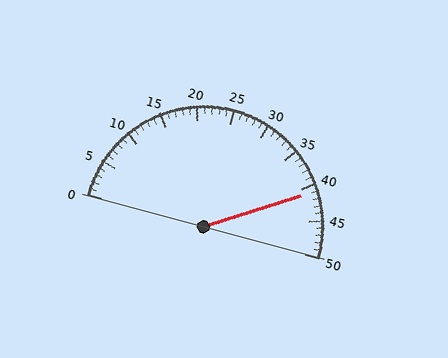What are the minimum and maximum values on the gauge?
The gauge ranges from 0 to 50.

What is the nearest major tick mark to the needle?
The nearest major tick mark is 40.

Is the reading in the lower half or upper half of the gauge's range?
The reading is in the upper half of the range (0 to 50).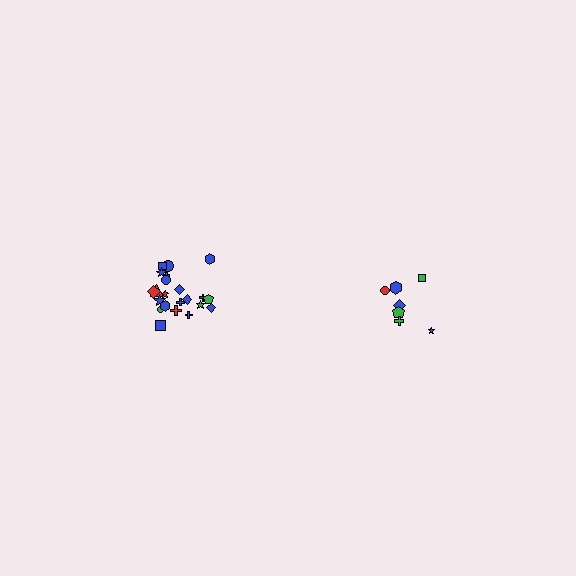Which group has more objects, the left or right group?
The left group.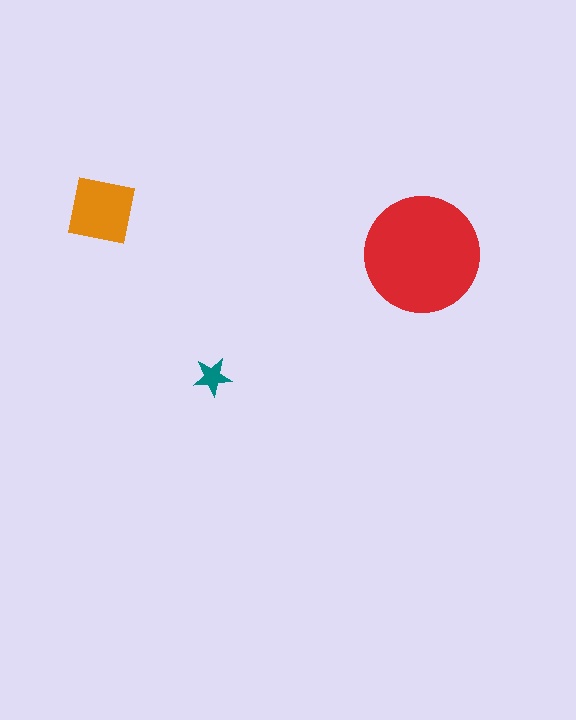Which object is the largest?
The red circle.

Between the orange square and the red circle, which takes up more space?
The red circle.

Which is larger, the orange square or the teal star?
The orange square.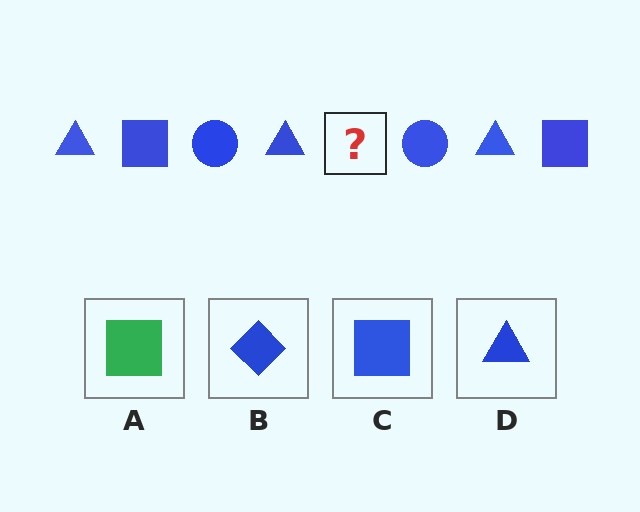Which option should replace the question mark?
Option C.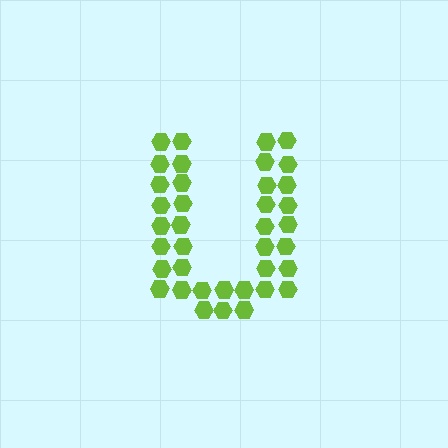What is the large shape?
The large shape is the letter U.